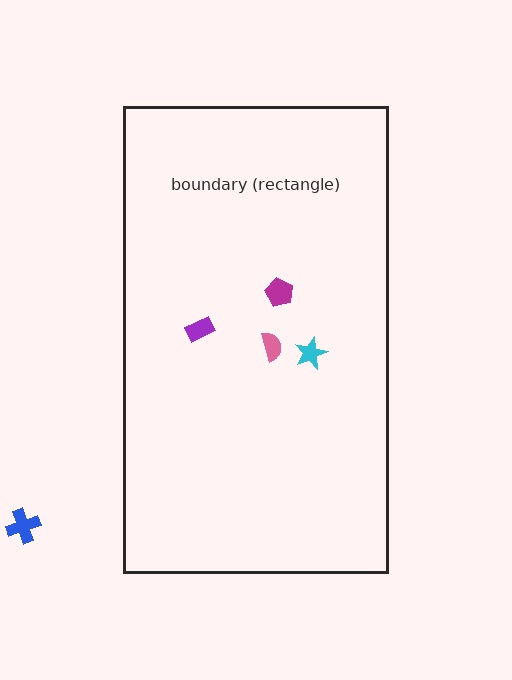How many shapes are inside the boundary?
4 inside, 1 outside.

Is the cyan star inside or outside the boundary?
Inside.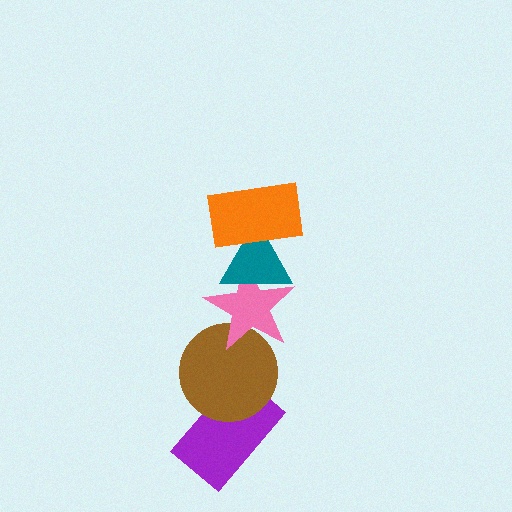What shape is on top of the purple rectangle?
The brown circle is on top of the purple rectangle.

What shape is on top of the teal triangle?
The orange rectangle is on top of the teal triangle.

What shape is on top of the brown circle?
The pink star is on top of the brown circle.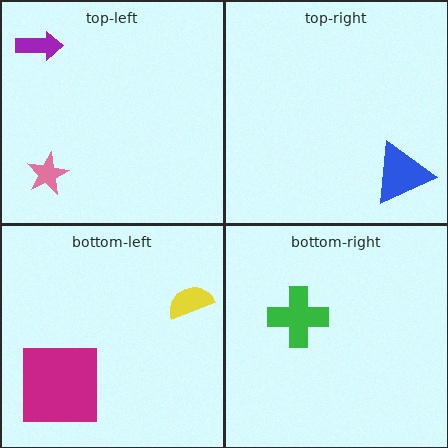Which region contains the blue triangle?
The top-right region.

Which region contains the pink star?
The top-left region.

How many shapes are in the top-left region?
2.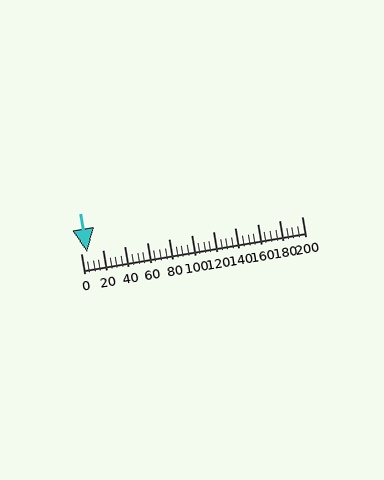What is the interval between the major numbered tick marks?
The major tick marks are spaced 20 units apart.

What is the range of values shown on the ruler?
The ruler shows values from 0 to 200.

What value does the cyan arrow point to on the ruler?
The cyan arrow points to approximately 6.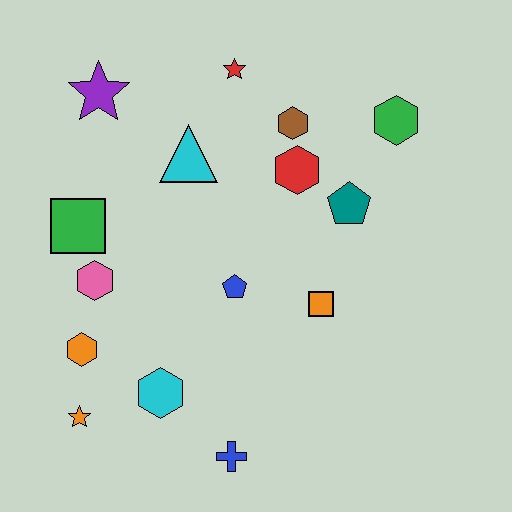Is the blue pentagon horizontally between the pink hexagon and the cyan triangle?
No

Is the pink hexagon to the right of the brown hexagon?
No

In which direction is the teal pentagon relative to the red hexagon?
The teal pentagon is to the right of the red hexagon.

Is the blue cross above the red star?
No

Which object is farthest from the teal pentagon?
The orange star is farthest from the teal pentagon.